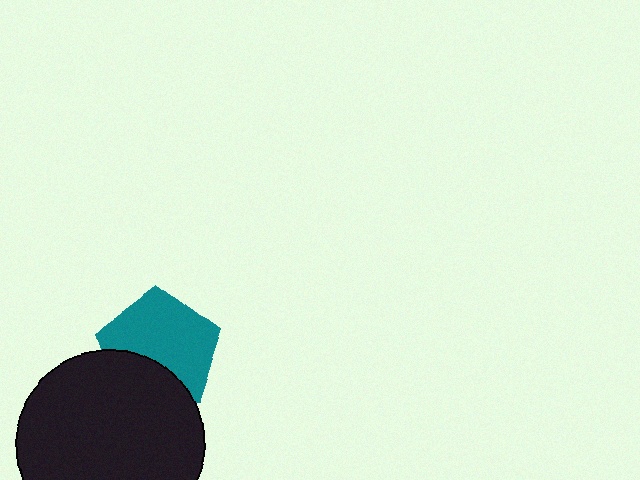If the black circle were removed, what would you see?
You would see the complete teal pentagon.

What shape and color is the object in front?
The object in front is a black circle.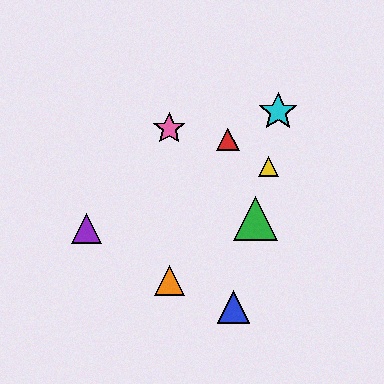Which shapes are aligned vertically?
The orange triangle, the pink star are aligned vertically.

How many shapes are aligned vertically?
2 shapes (the orange triangle, the pink star) are aligned vertically.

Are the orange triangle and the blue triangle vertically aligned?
No, the orange triangle is at x≈169 and the blue triangle is at x≈234.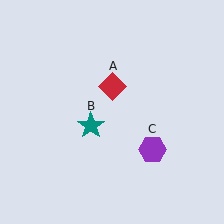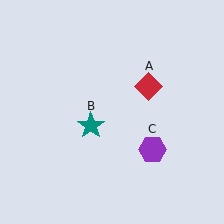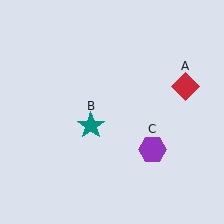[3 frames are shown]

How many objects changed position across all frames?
1 object changed position: red diamond (object A).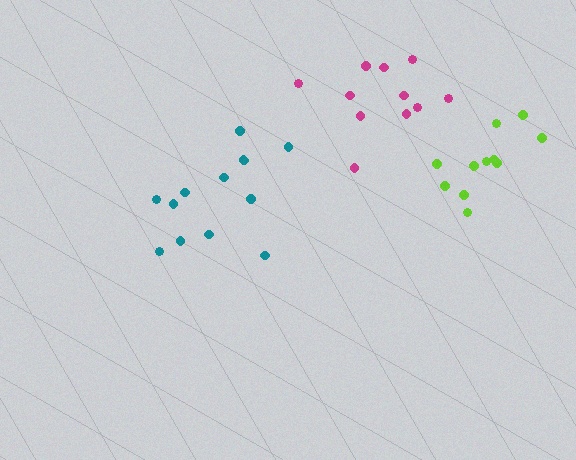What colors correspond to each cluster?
The clusters are colored: teal, magenta, lime.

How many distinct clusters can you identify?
There are 3 distinct clusters.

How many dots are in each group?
Group 1: 13 dots, Group 2: 11 dots, Group 3: 11 dots (35 total).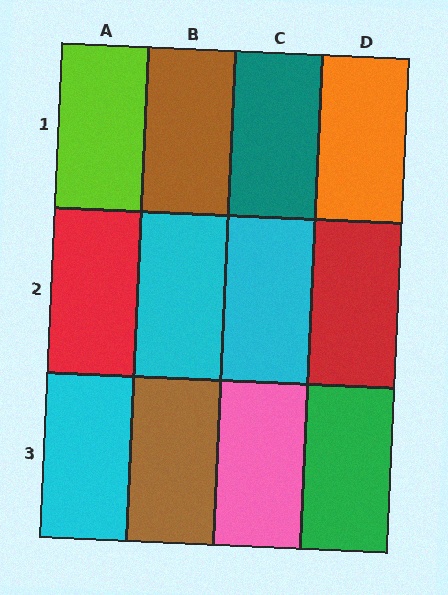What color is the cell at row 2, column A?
Red.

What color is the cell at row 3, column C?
Pink.